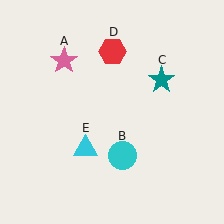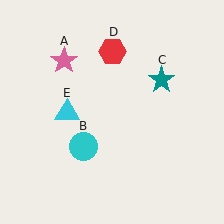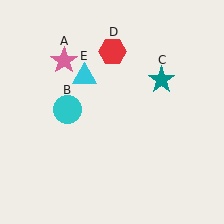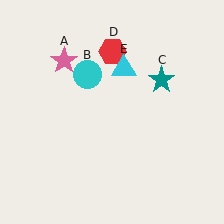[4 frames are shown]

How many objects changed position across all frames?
2 objects changed position: cyan circle (object B), cyan triangle (object E).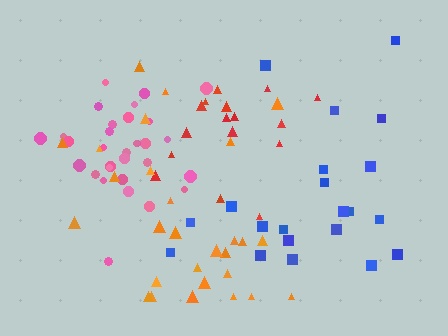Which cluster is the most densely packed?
Pink.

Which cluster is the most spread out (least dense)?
Blue.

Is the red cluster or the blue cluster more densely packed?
Red.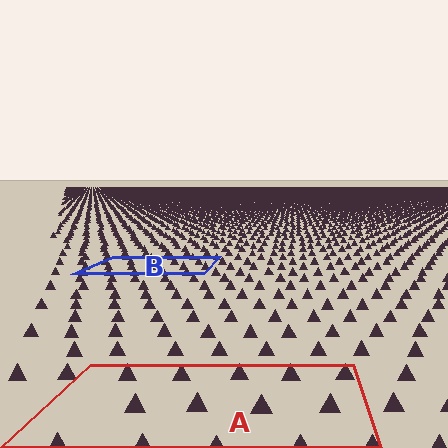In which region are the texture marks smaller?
The texture marks are smaller in region B, because it is farther away.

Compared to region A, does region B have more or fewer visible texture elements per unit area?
Region B has more texture elements per unit area — they are packed more densely because it is farther away.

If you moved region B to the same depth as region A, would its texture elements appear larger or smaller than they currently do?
They would appear larger. At a closer depth, the same texture elements are projected at a bigger on-screen size.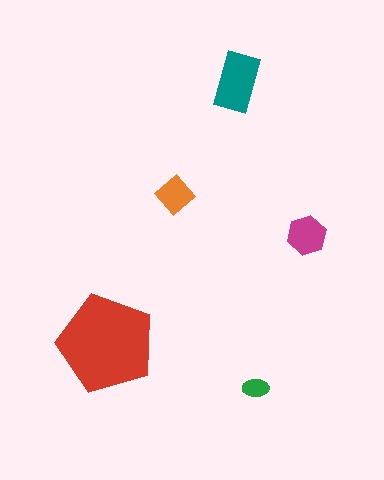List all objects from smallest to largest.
The green ellipse, the orange diamond, the magenta hexagon, the teal rectangle, the red pentagon.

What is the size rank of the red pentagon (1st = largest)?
1st.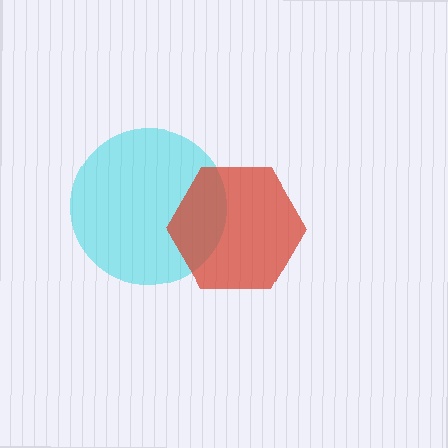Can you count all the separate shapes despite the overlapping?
Yes, there are 2 separate shapes.